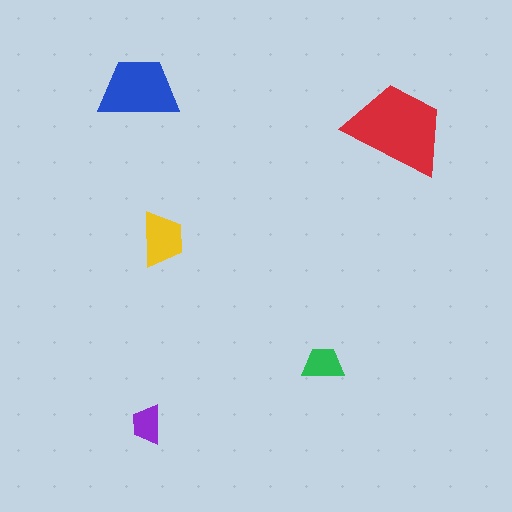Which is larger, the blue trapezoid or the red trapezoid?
The red one.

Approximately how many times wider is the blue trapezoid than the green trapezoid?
About 2 times wider.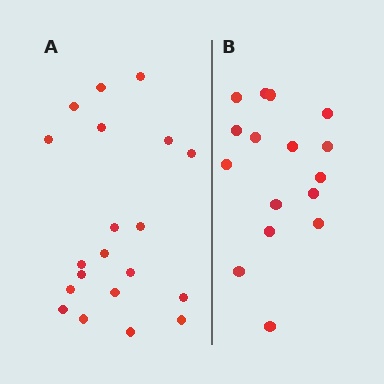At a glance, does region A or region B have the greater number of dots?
Region A (the left region) has more dots.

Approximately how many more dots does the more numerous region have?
Region A has about 4 more dots than region B.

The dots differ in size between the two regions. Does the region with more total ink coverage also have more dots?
No. Region B has more total ink coverage because its dots are larger, but region A actually contains more individual dots. Total area can be misleading — the number of items is what matters here.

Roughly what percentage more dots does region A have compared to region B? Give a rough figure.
About 25% more.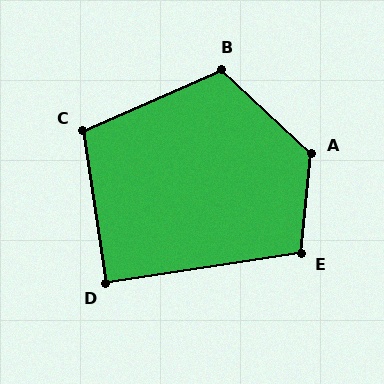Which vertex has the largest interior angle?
A, at approximately 127 degrees.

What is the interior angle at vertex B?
Approximately 114 degrees (obtuse).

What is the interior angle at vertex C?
Approximately 105 degrees (obtuse).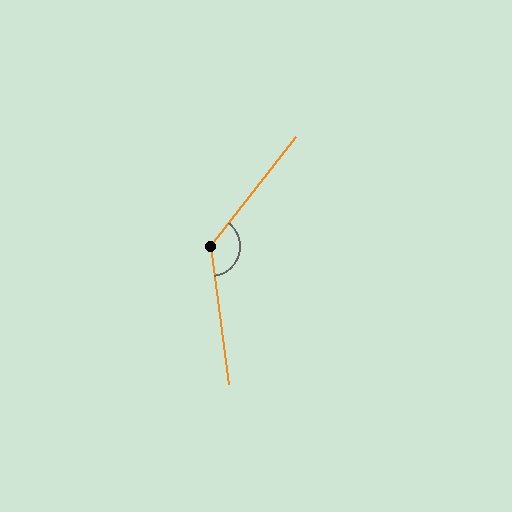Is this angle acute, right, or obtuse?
It is obtuse.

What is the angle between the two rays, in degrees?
Approximately 135 degrees.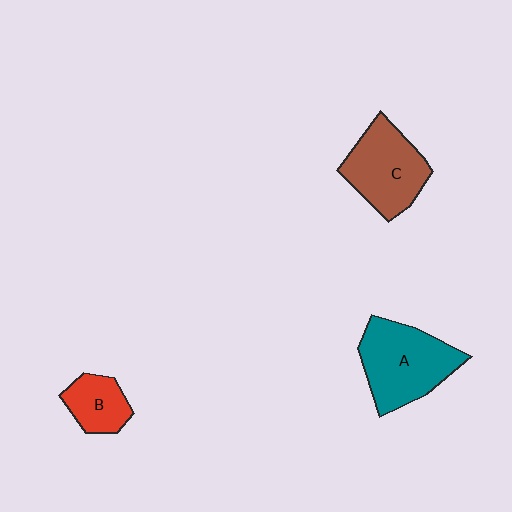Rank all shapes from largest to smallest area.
From largest to smallest: A (teal), C (brown), B (red).